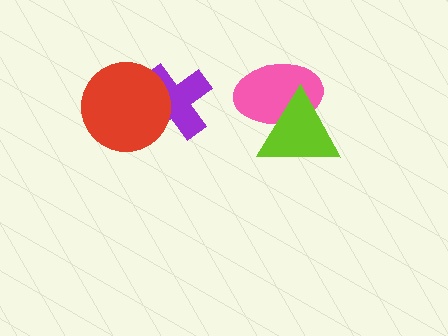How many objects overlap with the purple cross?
1 object overlaps with the purple cross.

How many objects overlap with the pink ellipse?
1 object overlaps with the pink ellipse.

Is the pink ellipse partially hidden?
Yes, it is partially covered by another shape.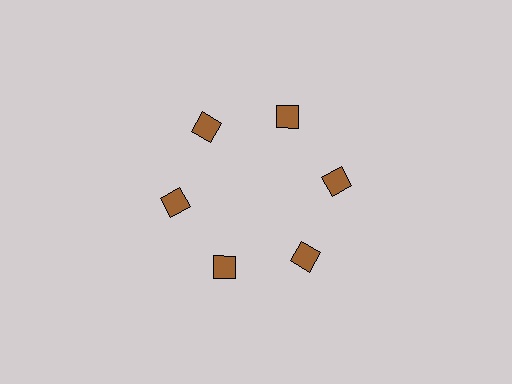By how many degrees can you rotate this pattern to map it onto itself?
The pattern maps onto itself every 60 degrees of rotation.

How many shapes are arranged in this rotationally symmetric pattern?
There are 6 shapes, arranged in 6 groups of 1.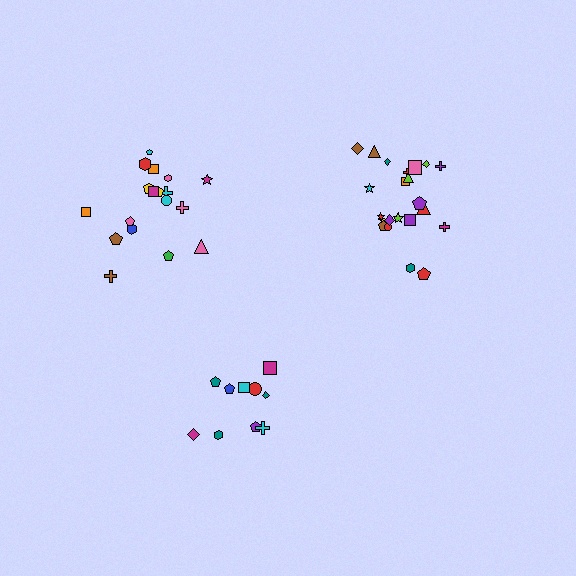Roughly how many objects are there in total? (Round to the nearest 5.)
Roughly 50 objects in total.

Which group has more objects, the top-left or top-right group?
The top-right group.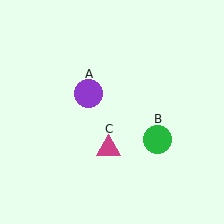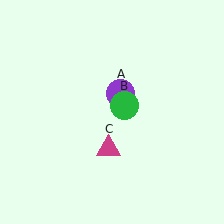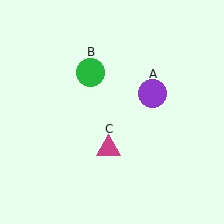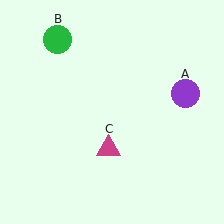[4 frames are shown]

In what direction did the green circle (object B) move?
The green circle (object B) moved up and to the left.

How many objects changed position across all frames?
2 objects changed position: purple circle (object A), green circle (object B).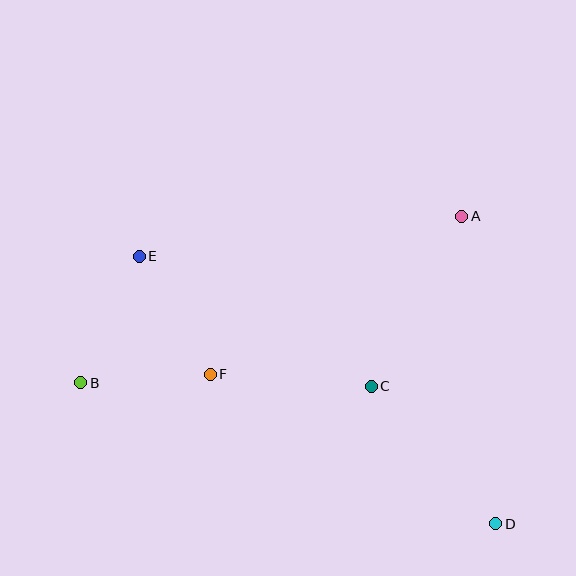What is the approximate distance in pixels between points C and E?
The distance between C and E is approximately 266 pixels.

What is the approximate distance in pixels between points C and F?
The distance between C and F is approximately 161 pixels.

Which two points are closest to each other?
Points B and F are closest to each other.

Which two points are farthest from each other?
Points D and E are farthest from each other.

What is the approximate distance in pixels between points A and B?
The distance between A and B is approximately 416 pixels.